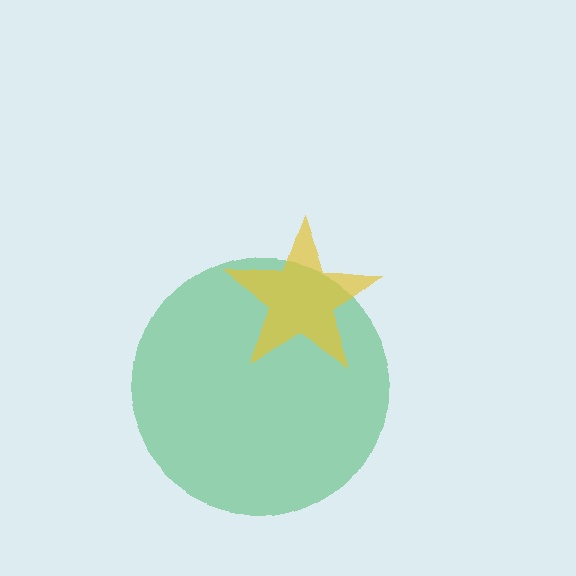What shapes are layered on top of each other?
The layered shapes are: a green circle, a yellow star.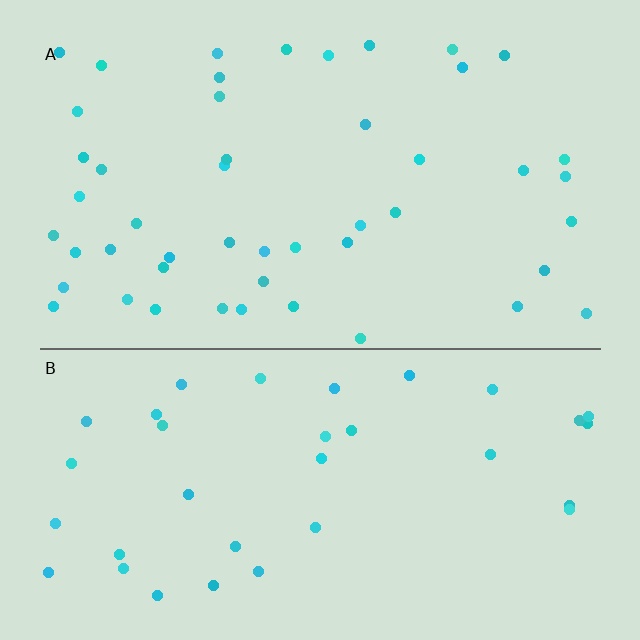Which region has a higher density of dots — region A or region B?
A (the top).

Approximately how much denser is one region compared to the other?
Approximately 1.4× — region A over region B.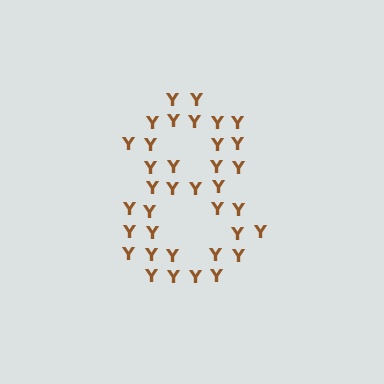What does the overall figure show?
The overall figure shows the digit 8.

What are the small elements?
The small elements are letter Y's.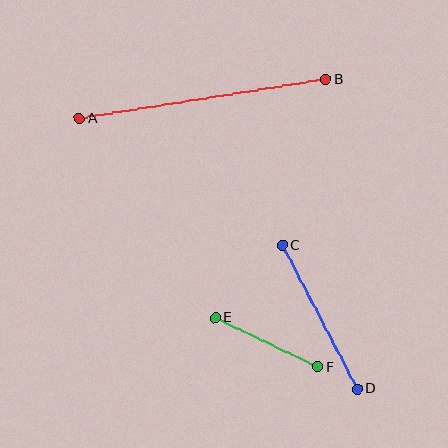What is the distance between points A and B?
The distance is approximately 249 pixels.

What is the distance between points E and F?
The distance is approximately 114 pixels.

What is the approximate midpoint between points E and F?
The midpoint is at approximately (267, 342) pixels.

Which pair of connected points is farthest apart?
Points A and B are farthest apart.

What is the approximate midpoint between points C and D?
The midpoint is at approximately (320, 317) pixels.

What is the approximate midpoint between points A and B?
The midpoint is at approximately (203, 99) pixels.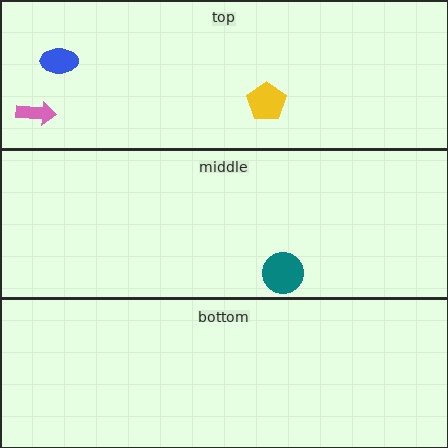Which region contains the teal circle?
The middle region.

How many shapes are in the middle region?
1.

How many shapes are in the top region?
3.